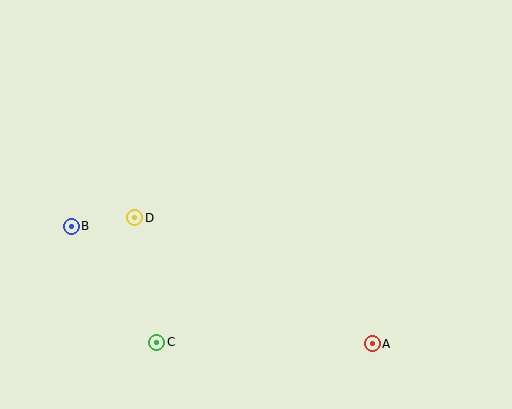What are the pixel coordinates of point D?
Point D is at (135, 218).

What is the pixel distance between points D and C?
The distance between D and C is 127 pixels.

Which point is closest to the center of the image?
Point D at (135, 218) is closest to the center.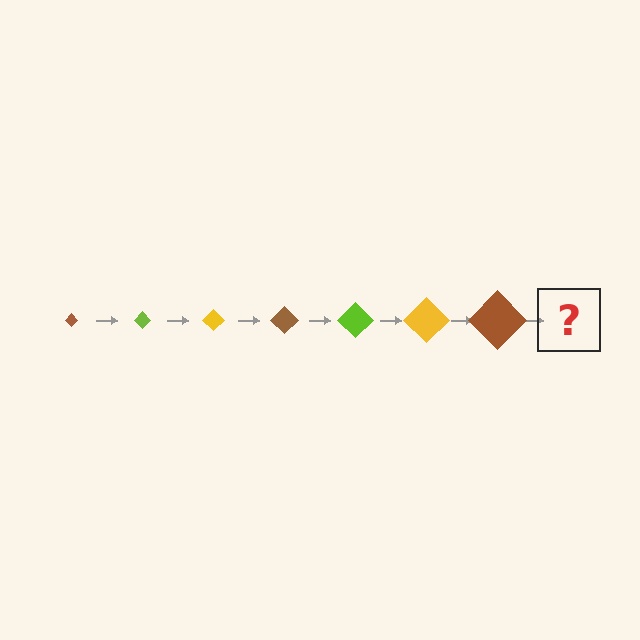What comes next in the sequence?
The next element should be a lime diamond, larger than the previous one.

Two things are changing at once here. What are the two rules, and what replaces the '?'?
The two rules are that the diamond grows larger each step and the color cycles through brown, lime, and yellow. The '?' should be a lime diamond, larger than the previous one.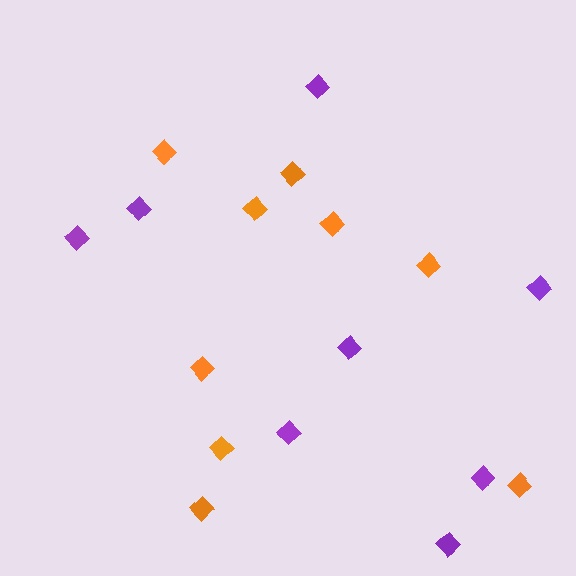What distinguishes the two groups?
There are 2 groups: one group of orange diamonds (9) and one group of purple diamonds (8).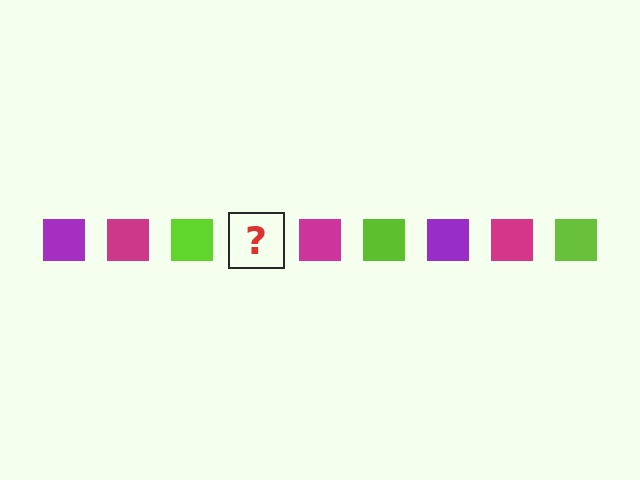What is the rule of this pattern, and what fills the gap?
The rule is that the pattern cycles through purple, magenta, lime squares. The gap should be filled with a purple square.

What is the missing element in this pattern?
The missing element is a purple square.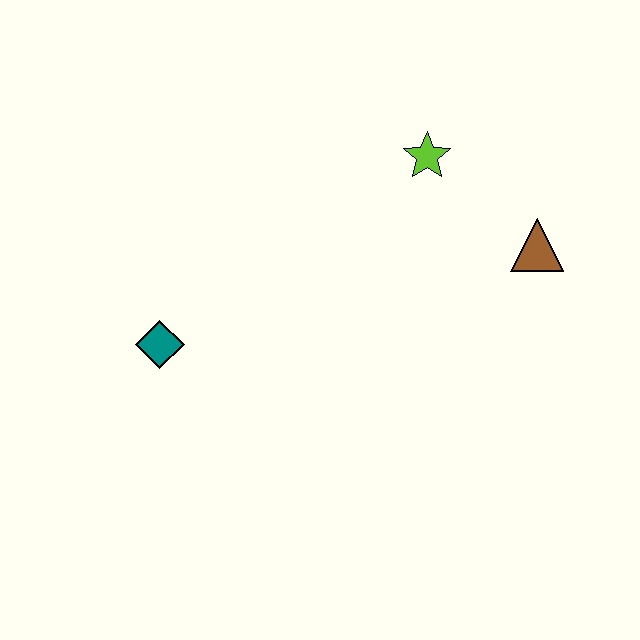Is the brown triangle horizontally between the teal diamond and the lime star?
No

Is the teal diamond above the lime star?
No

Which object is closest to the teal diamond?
The lime star is closest to the teal diamond.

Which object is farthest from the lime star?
The teal diamond is farthest from the lime star.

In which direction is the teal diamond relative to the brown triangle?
The teal diamond is to the left of the brown triangle.